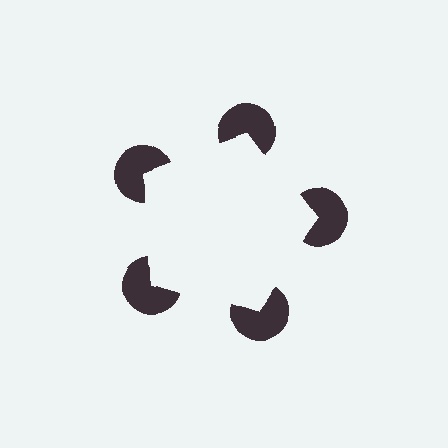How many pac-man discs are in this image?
There are 5 — one at each vertex of the illusory pentagon.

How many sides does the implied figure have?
5 sides.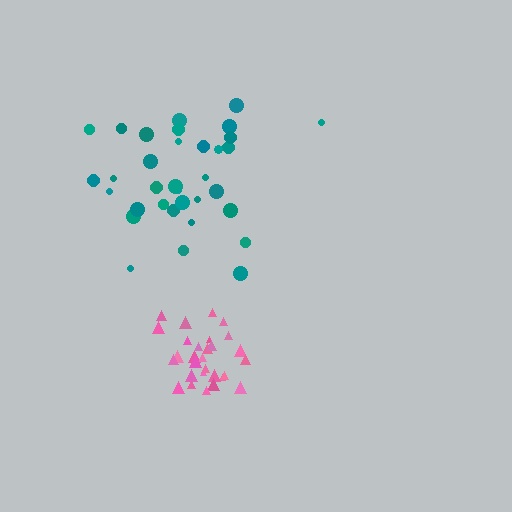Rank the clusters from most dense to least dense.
pink, teal.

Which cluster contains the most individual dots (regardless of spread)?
Teal (34).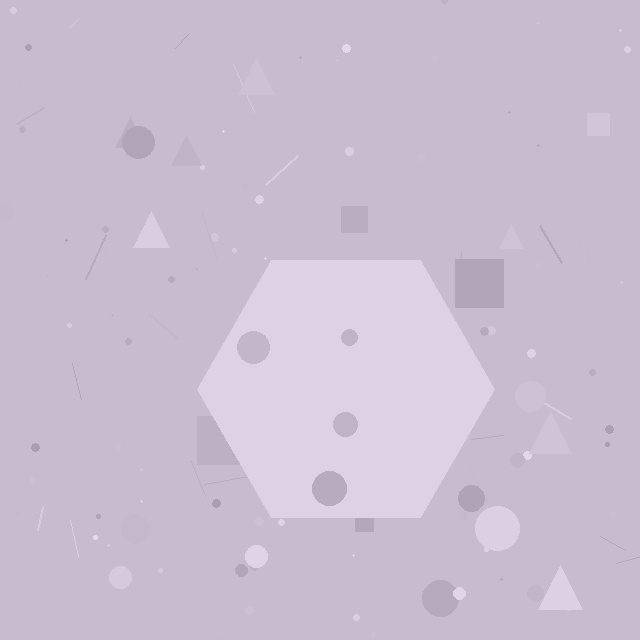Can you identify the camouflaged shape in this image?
The camouflaged shape is a hexagon.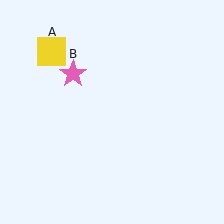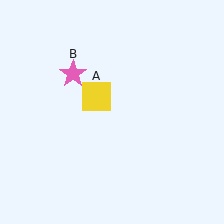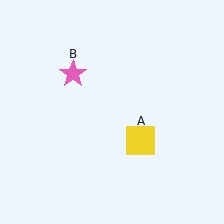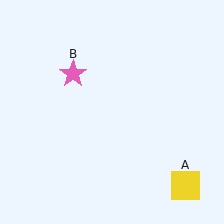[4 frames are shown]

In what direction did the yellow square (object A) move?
The yellow square (object A) moved down and to the right.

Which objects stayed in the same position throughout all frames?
Pink star (object B) remained stationary.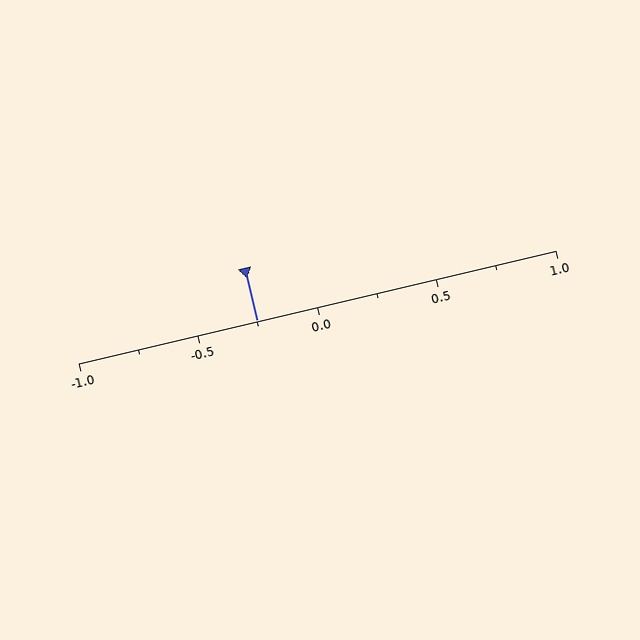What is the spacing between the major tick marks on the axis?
The major ticks are spaced 0.5 apart.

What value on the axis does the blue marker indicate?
The marker indicates approximately -0.25.